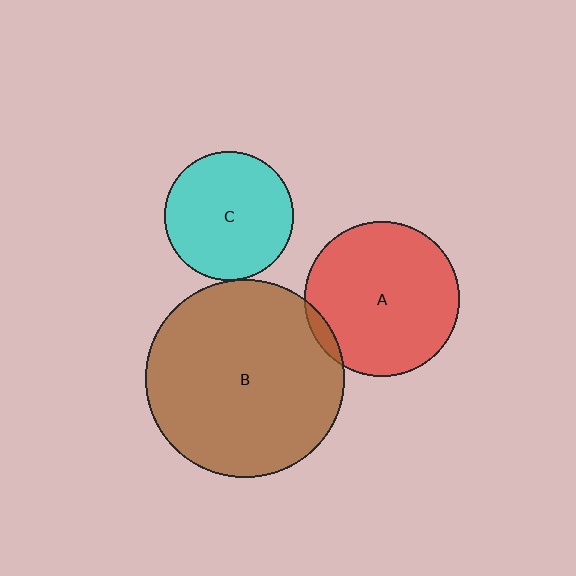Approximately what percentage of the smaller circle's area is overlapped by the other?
Approximately 5%.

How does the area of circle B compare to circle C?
Approximately 2.4 times.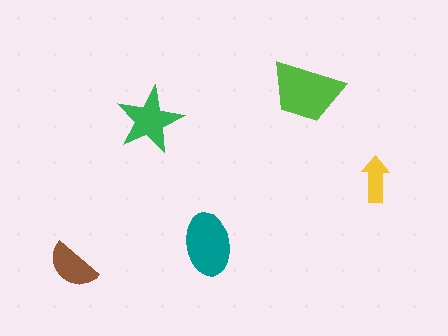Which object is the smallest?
The yellow arrow.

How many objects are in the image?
There are 5 objects in the image.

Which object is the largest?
The lime trapezoid.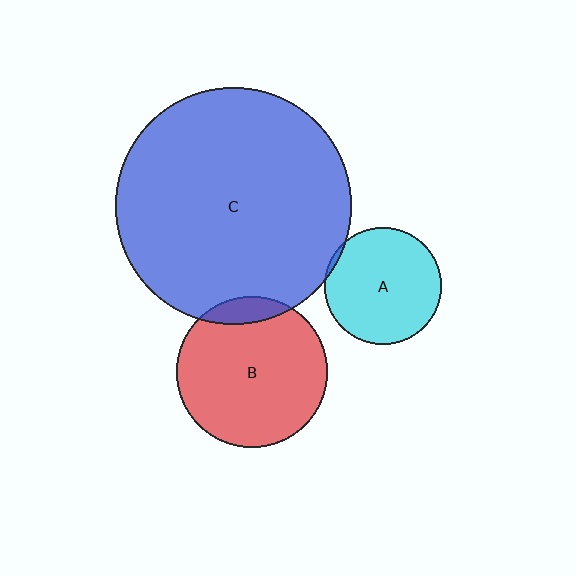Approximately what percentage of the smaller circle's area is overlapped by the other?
Approximately 10%.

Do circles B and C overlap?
Yes.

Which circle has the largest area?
Circle C (blue).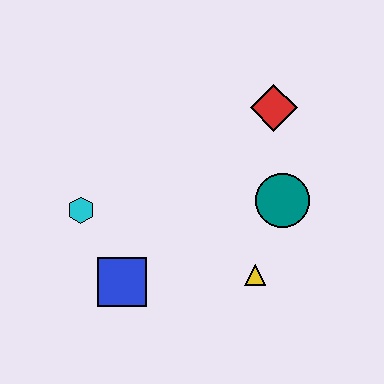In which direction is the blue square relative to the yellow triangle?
The blue square is to the left of the yellow triangle.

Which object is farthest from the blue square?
The red diamond is farthest from the blue square.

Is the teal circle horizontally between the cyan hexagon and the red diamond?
No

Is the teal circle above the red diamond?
No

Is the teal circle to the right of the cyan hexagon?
Yes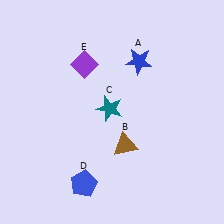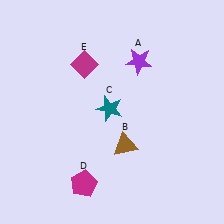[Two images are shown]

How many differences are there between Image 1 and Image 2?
There are 3 differences between the two images.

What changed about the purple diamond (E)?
In Image 1, E is purple. In Image 2, it changed to magenta.